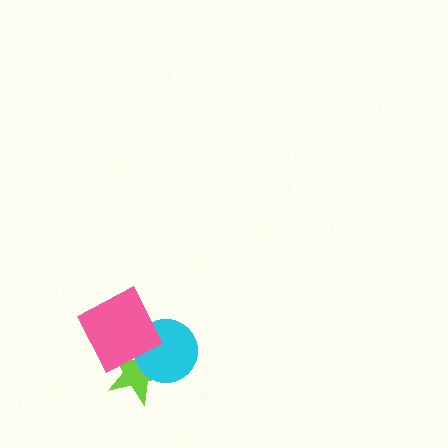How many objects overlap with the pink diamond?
2 objects overlap with the pink diamond.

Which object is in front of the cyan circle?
The pink diamond is in front of the cyan circle.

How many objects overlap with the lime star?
2 objects overlap with the lime star.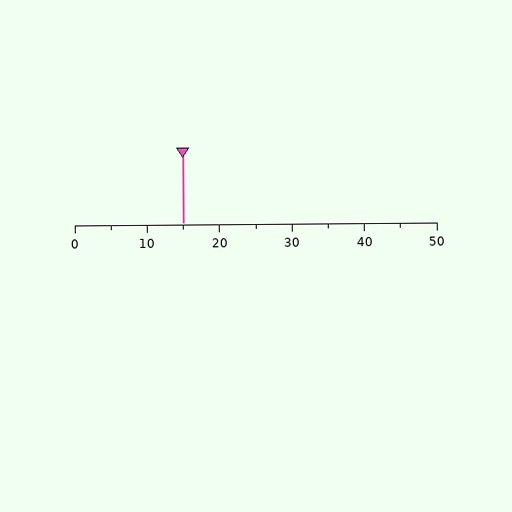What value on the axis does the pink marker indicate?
The marker indicates approximately 15.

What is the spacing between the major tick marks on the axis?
The major ticks are spaced 10 apart.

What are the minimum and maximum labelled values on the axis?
The axis runs from 0 to 50.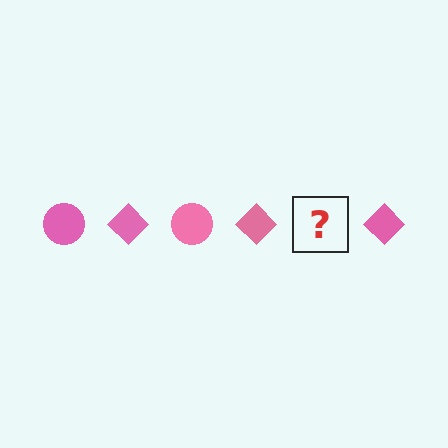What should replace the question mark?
The question mark should be replaced with a pink circle.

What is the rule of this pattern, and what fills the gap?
The rule is that the pattern cycles through circle, diamond shapes in pink. The gap should be filled with a pink circle.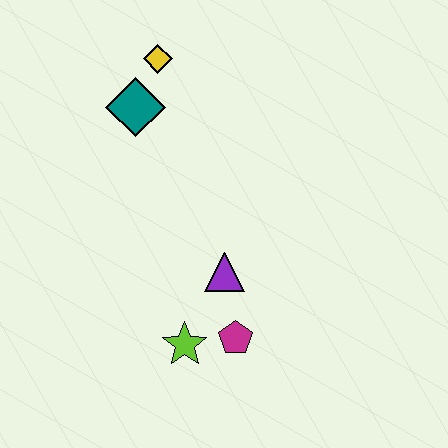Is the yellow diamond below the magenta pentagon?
No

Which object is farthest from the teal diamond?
The magenta pentagon is farthest from the teal diamond.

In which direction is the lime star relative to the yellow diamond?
The lime star is below the yellow diamond.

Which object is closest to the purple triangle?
The magenta pentagon is closest to the purple triangle.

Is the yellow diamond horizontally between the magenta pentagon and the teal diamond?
Yes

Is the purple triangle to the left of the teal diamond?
No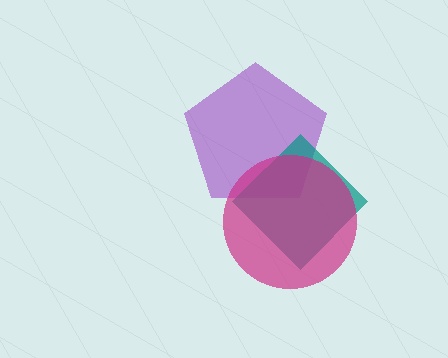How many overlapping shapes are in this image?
There are 3 overlapping shapes in the image.